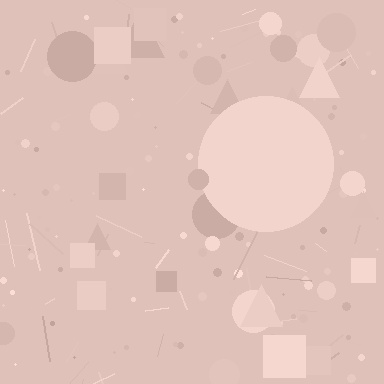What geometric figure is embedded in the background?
A circle is embedded in the background.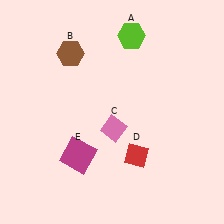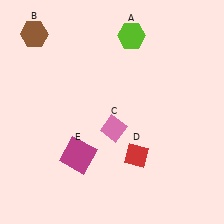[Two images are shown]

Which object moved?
The brown hexagon (B) moved left.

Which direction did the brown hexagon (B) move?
The brown hexagon (B) moved left.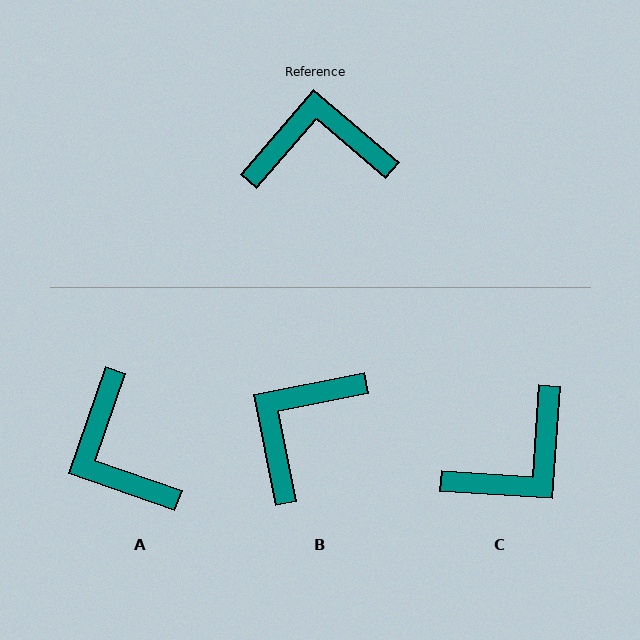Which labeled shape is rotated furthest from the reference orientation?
C, about 143 degrees away.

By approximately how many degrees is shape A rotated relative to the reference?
Approximately 111 degrees counter-clockwise.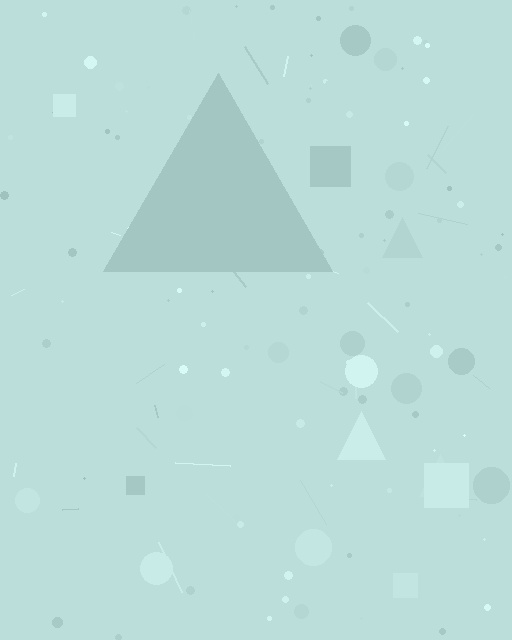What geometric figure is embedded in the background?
A triangle is embedded in the background.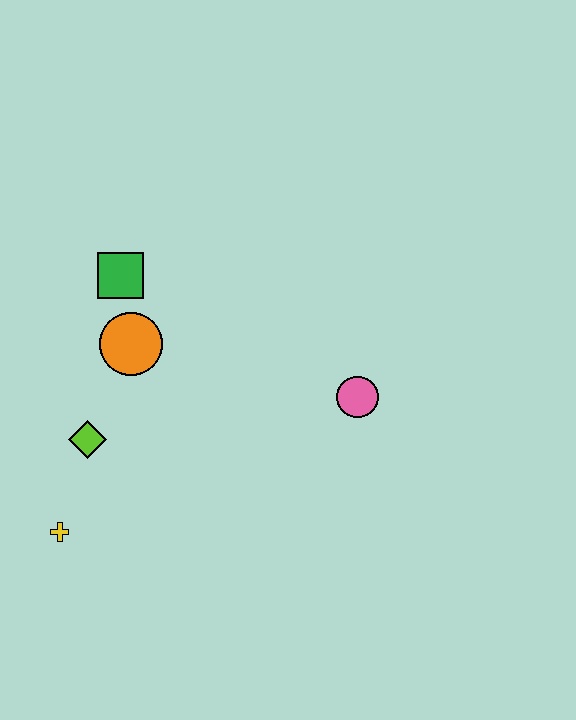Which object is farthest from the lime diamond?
The pink circle is farthest from the lime diamond.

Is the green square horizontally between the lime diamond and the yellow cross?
No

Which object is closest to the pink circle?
The orange circle is closest to the pink circle.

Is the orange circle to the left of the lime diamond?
No